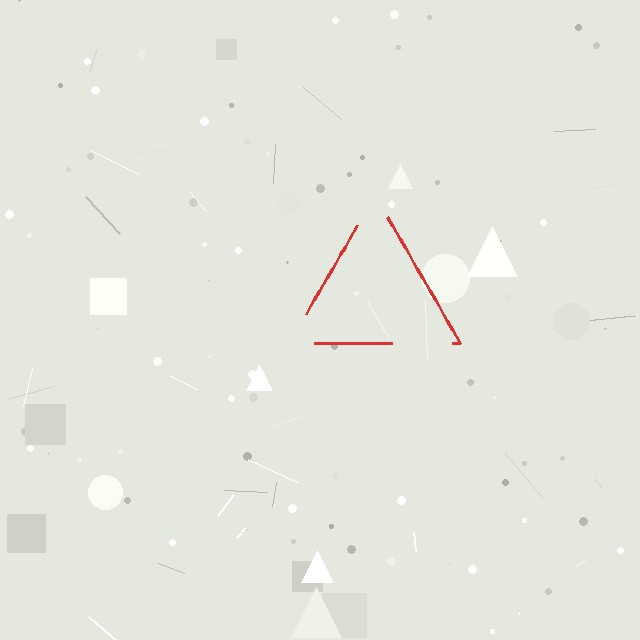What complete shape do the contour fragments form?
The contour fragments form a triangle.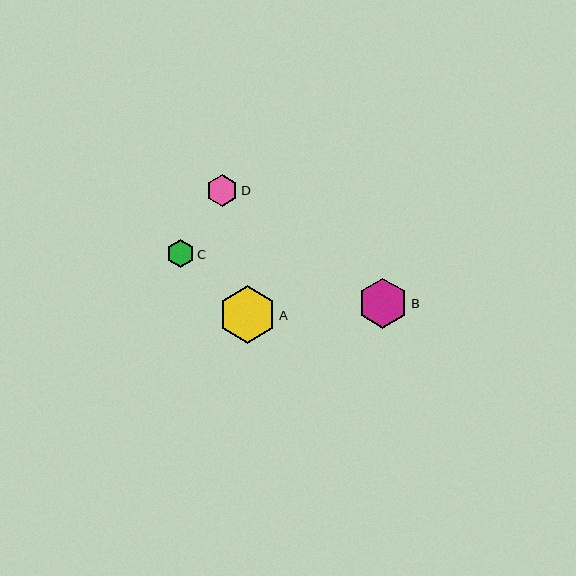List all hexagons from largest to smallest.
From largest to smallest: A, B, D, C.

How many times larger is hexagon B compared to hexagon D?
Hexagon B is approximately 1.6 times the size of hexagon D.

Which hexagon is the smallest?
Hexagon C is the smallest with a size of approximately 28 pixels.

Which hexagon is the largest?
Hexagon A is the largest with a size of approximately 57 pixels.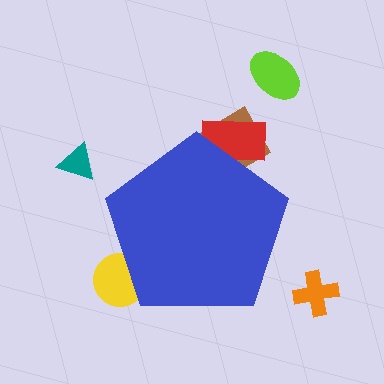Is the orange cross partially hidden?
No, the orange cross is fully visible.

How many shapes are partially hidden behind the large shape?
3 shapes are partially hidden.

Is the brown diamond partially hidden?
Yes, the brown diamond is partially hidden behind the blue pentagon.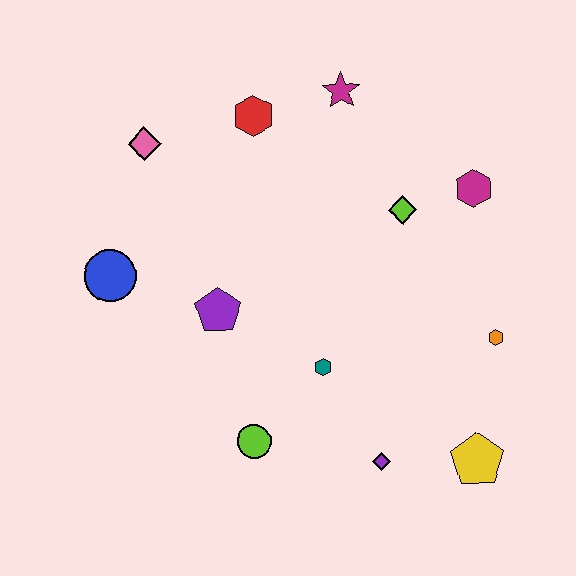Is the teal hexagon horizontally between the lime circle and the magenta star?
Yes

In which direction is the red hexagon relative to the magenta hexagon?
The red hexagon is to the left of the magenta hexagon.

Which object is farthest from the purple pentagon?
The yellow pentagon is farthest from the purple pentagon.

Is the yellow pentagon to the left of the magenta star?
No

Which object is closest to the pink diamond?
The red hexagon is closest to the pink diamond.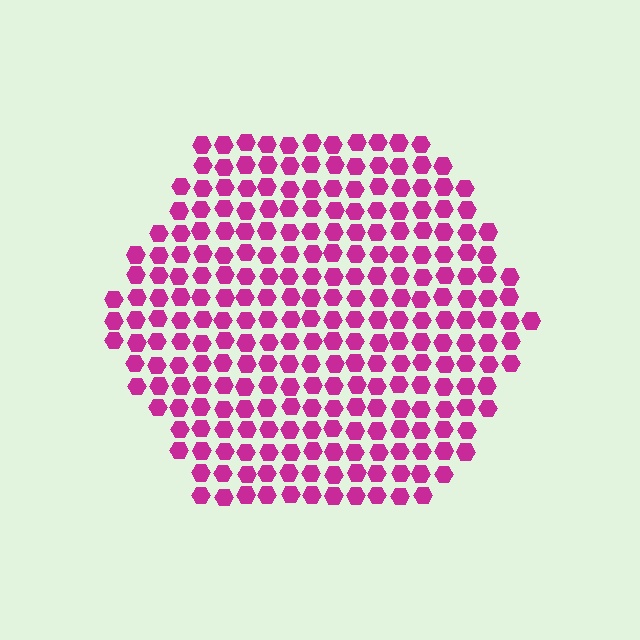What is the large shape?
The large shape is a hexagon.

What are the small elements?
The small elements are hexagons.